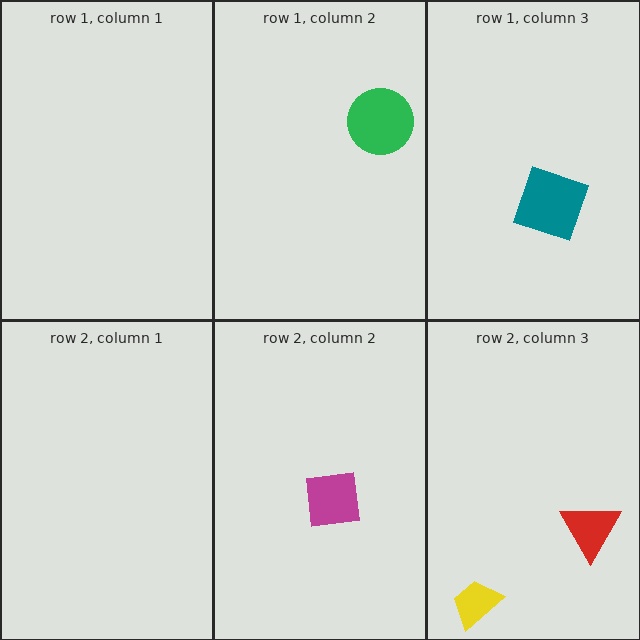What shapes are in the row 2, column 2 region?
The magenta square.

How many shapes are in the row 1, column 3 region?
1.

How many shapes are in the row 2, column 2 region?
1.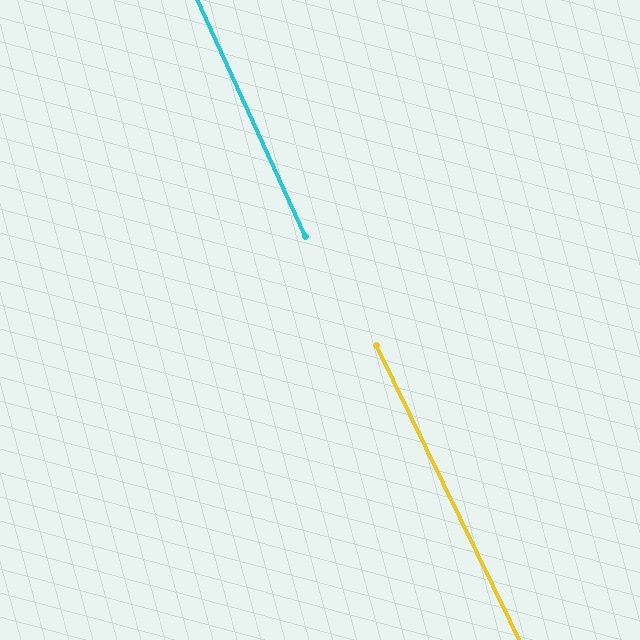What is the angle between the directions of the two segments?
Approximately 1 degree.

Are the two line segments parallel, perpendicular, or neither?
Parallel — their directions differ by only 1.3°.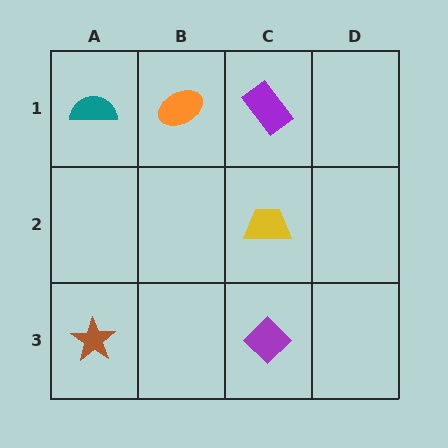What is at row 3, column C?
A purple diamond.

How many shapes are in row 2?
1 shape.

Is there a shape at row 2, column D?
No, that cell is empty.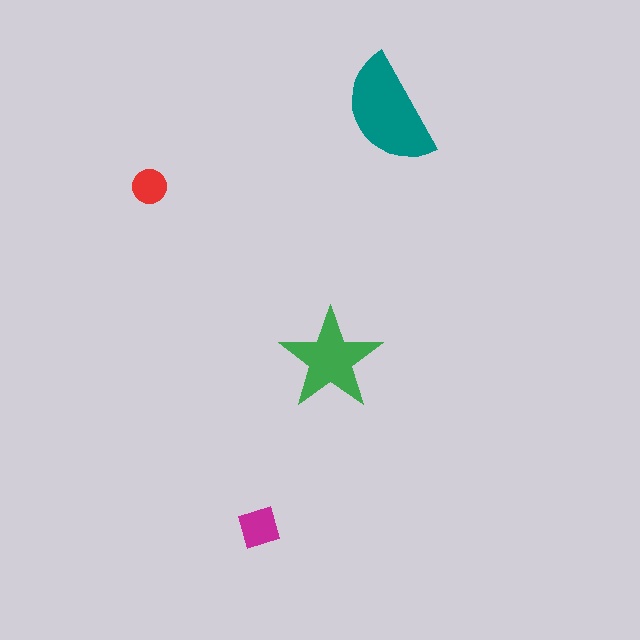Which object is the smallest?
The red circle.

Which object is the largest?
The teal semicircle.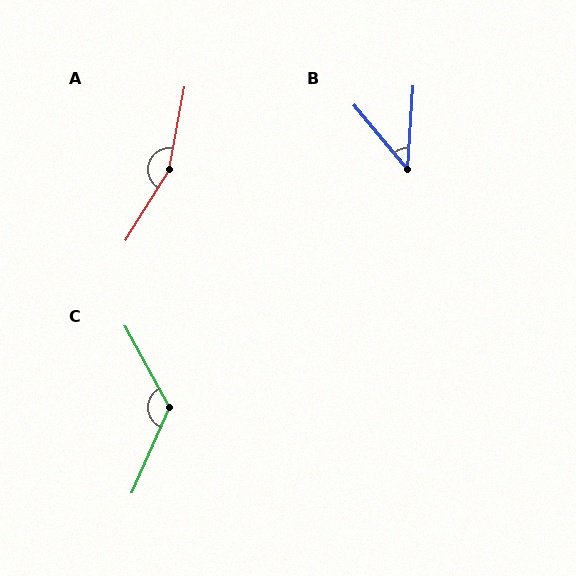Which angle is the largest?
A, at approximately 159 degrees.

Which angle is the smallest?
B, at approximately 44 degrees.